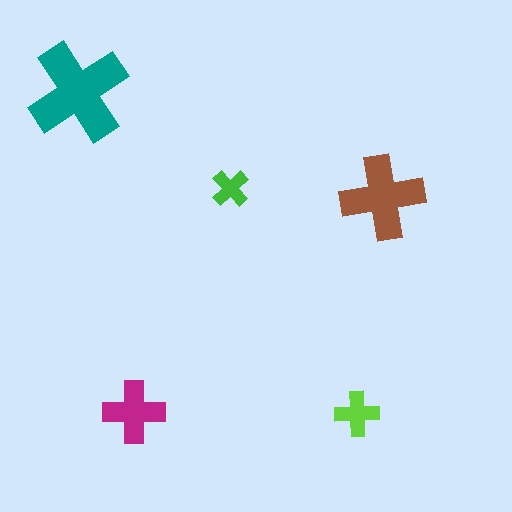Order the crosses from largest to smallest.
the teal one, the brown one, the magenta one, the lime one, the green one.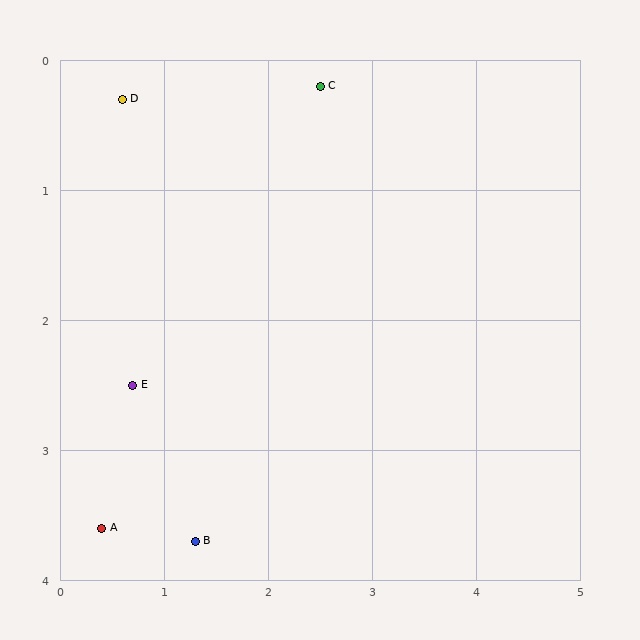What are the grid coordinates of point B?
Point B is at approximately (1.3, 3.7).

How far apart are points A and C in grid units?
Points A and C are about 4.0 grid units apart.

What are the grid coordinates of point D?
Point D is at approximately (0.6, 0.3).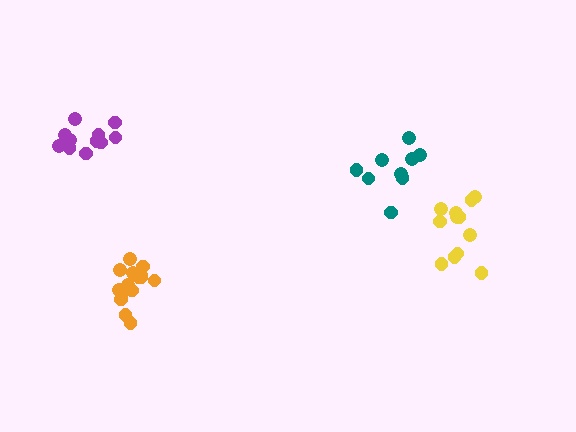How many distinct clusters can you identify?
There are 4 distinct clusters.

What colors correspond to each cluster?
The clusters are colored: purple, yellow, teal, orange.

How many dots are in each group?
Group 1: 11 dots, Group 2: 12 dots, Group 3: 9 dots, Group 4: 15 dots (47 total).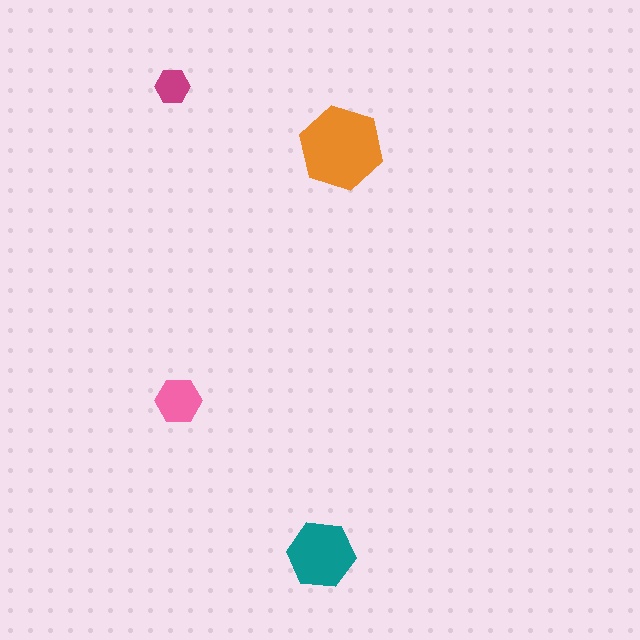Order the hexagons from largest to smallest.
the orange one, the teal one, the pink one, the magenta one.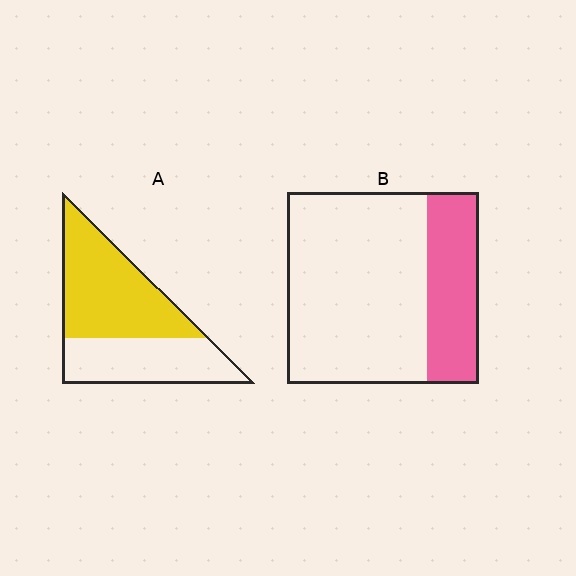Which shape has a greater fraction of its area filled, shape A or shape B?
Shape A.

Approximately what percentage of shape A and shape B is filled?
A is approximately 60% and B is approximately 25%.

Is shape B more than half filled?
No.